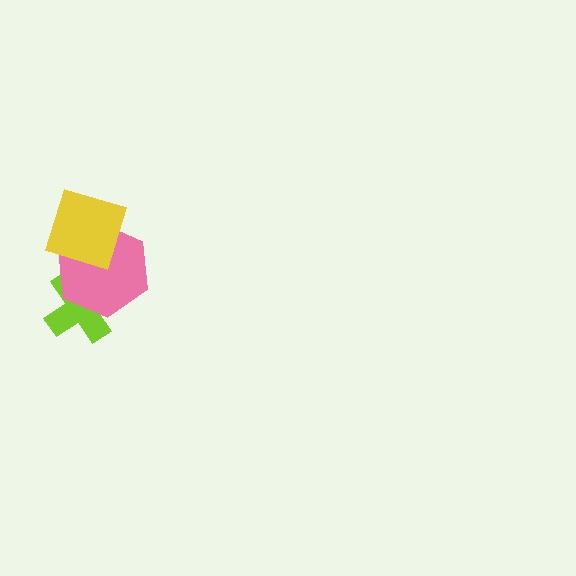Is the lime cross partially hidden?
Yes, it is partially covered by another shape.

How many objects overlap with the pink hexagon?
2 objects overlap with the pink hexagon.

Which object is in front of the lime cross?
The pink hexagon is in front of the lime cross.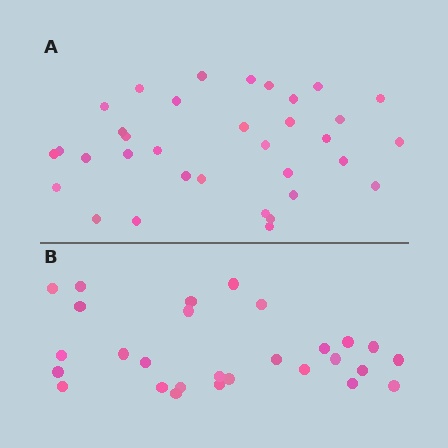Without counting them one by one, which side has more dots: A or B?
Region A (the top region) has more dots.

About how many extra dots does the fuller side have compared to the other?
Region A has about 6 more dots than region B.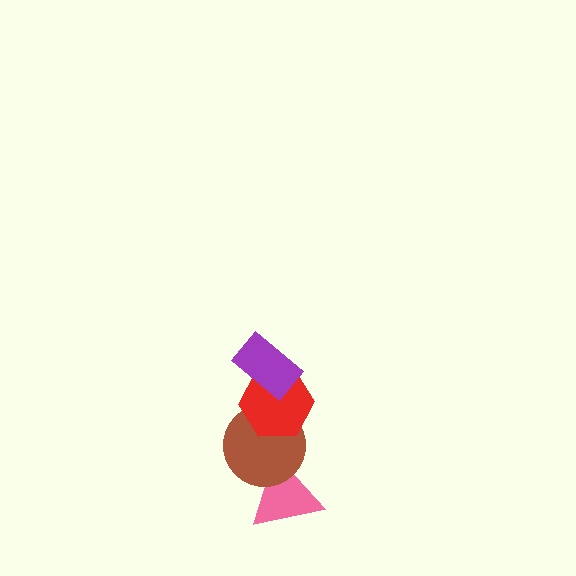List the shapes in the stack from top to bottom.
From top to bottom: the purple rectangle, the red hexagon, the brown circle, the pink triangle.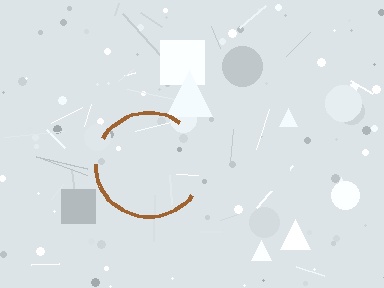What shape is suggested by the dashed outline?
The dashed outline suggests a circle.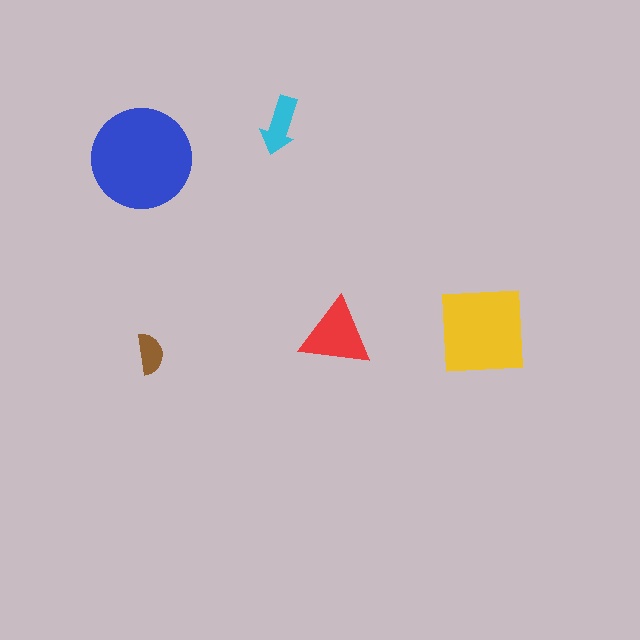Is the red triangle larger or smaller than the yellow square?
Smaller.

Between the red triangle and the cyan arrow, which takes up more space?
The red triangle.